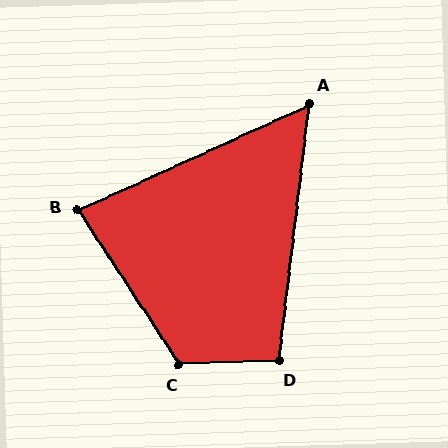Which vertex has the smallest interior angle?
A, at approximately 59 degrees.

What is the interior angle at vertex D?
Approximately 99 degrees (obtuse).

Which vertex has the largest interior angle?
C, at approximately 121 degrees.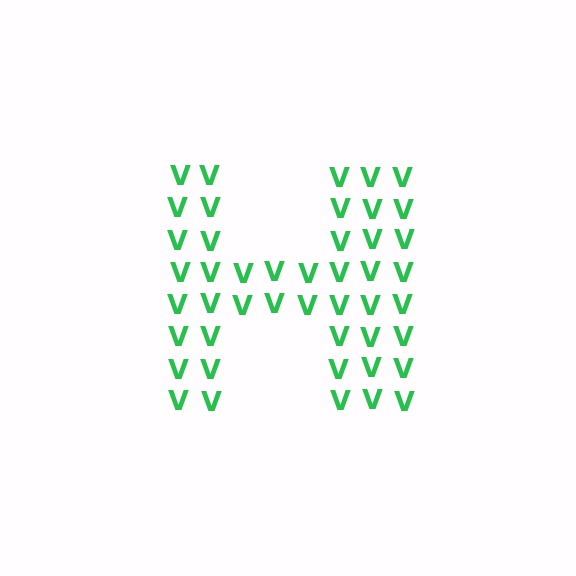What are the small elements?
The small elements are letter V's.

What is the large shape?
The large shape is the letter H.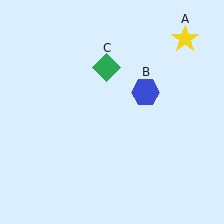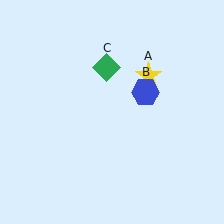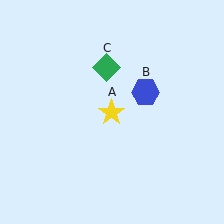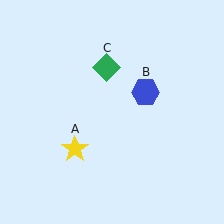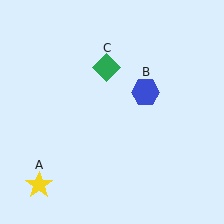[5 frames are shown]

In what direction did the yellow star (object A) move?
The yellow star (object A) moved down and to the left.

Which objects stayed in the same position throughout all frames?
Blue hexagon (object B) and green diamond (object C) remained stationary.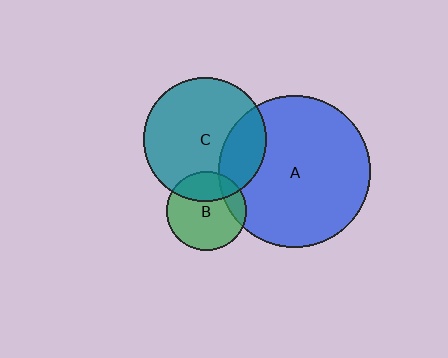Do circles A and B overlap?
Yes.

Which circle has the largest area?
Circle A (blue).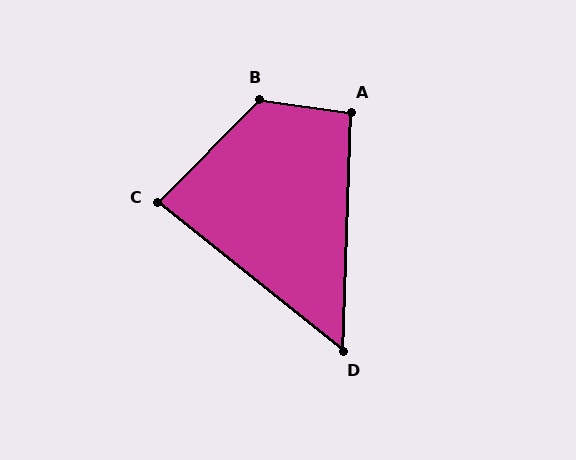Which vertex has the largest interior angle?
B, at approximately 127 degrees.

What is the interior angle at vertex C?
Approximately 84 degrees (acute).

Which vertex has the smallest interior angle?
D, at approximately 53 degrees.